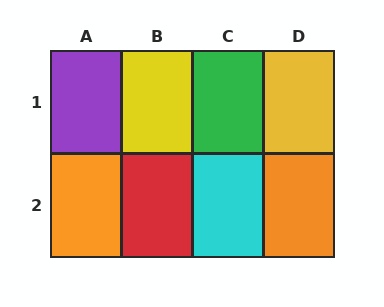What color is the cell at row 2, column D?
Orange.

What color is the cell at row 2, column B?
Red.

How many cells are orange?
2 cells are orange.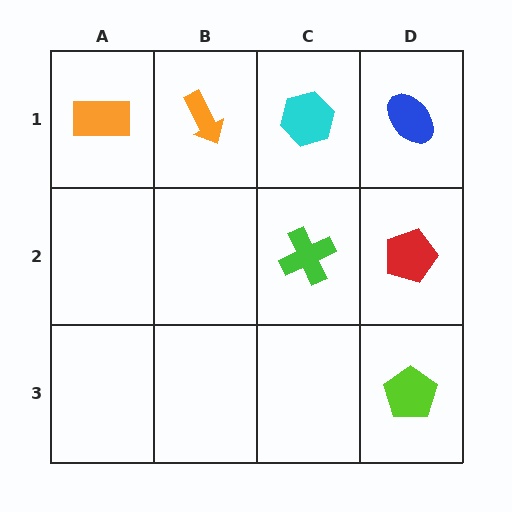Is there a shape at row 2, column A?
No, that cell is empty.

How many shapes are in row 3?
1 shape.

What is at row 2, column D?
A red pentagon.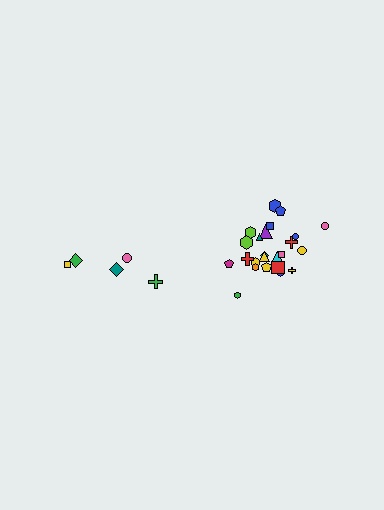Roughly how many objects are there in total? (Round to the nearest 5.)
Roughly 30 objects in total.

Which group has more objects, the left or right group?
The right group.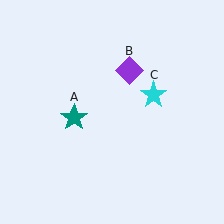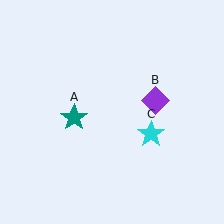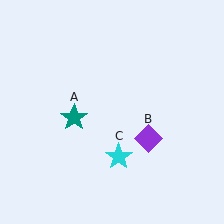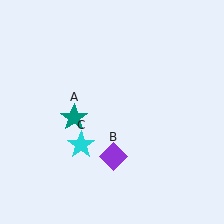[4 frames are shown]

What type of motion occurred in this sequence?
The purple diamond (object B), cyan star (object C) rotated clockwise around the center of the scene.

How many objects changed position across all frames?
2 objects changed position: purple diamond (object B), cyan star (object C).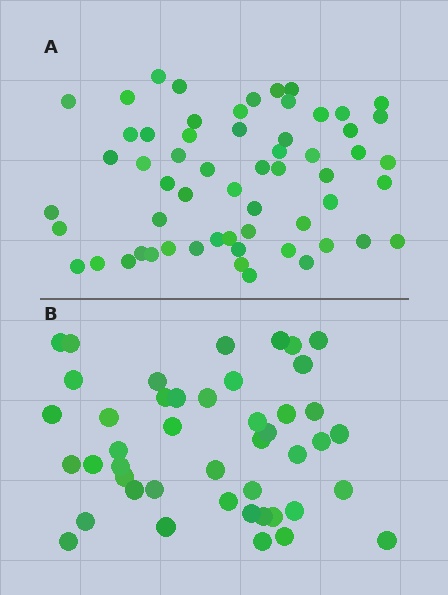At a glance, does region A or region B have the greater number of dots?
Region A (the top region) has more dots.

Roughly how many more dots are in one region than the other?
Region A has approximately 15 more dots than region B.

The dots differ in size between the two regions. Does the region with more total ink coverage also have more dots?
No. Region B has more total ink coverage because its dots are larger, but region A actually contains more individual dots. Total area can be misleading — the number of items is what matters here.